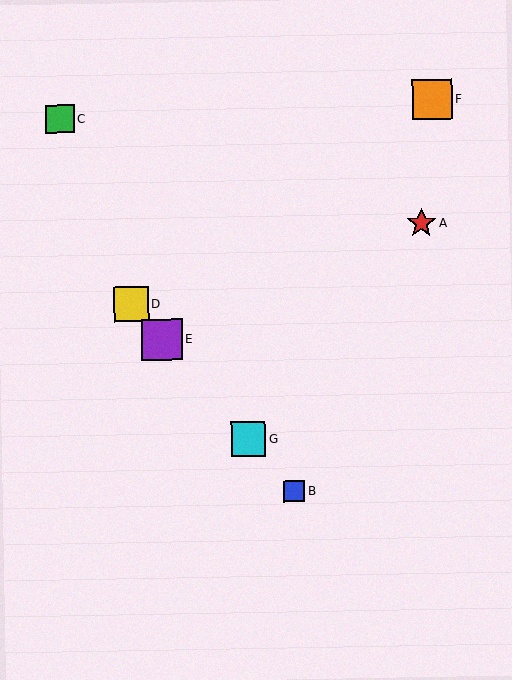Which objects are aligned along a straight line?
Objects B, D, E, G are aligned along a straight line.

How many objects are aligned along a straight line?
4 objects (B, D, E, G) are aligned along a straight line.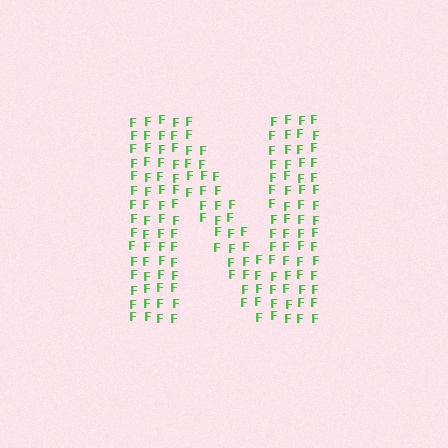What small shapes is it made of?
It is made of small letter F's.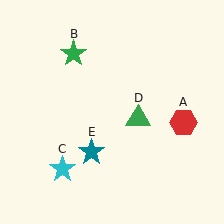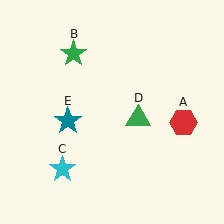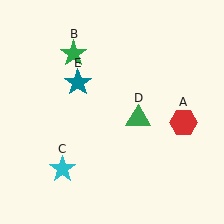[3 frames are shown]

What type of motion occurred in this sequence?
The teal star (object E) rotated clockwise around the center of the scene.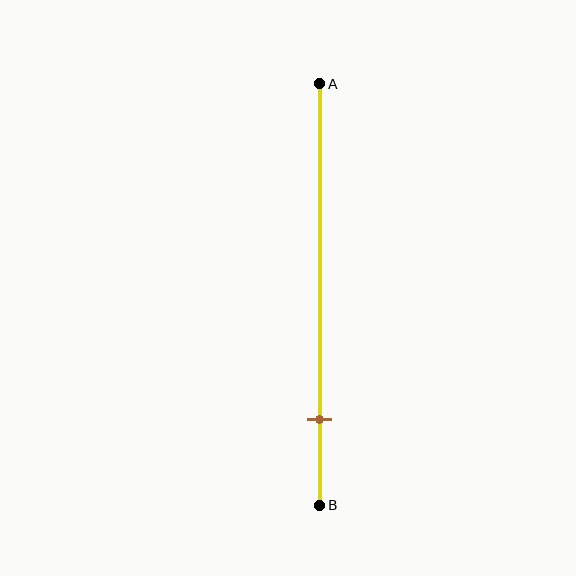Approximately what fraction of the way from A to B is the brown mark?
The brown mark is approximately 80% of the way from A to B.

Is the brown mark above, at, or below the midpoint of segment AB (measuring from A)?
The brown mark is below the midpoint of segment AB.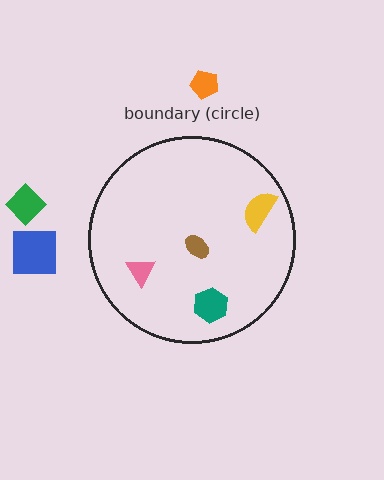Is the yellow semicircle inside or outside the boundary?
Inside.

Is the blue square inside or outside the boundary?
Outside.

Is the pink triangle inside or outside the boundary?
Inside.